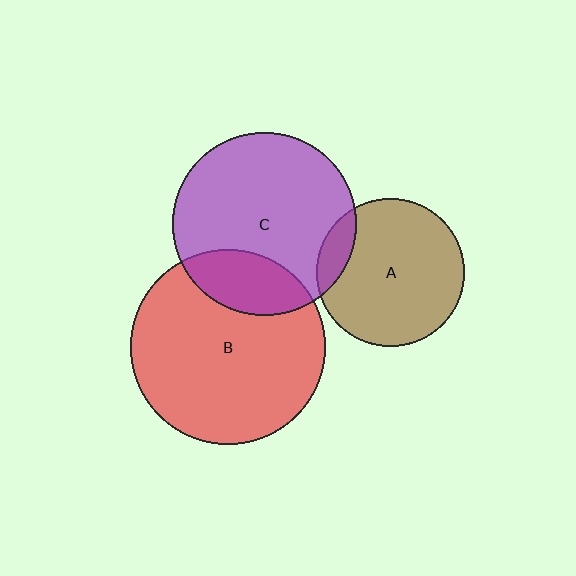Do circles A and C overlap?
Yes.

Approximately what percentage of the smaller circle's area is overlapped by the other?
Approximately 10%.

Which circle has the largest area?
Circle B (red).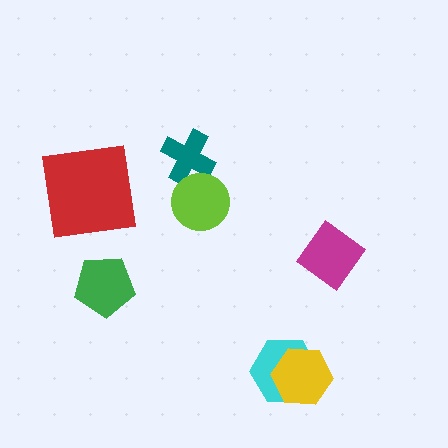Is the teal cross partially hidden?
Yes, it is partially covered by another shape.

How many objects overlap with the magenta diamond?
0 objects overlap with the magenta diamond.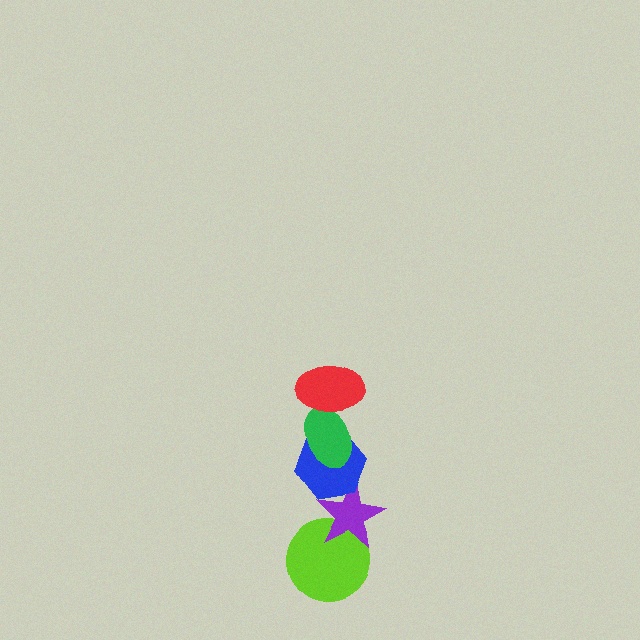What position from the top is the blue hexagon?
The blue hexagon is 3rd from the top.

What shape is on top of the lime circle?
The purple star is on top of the lime circle.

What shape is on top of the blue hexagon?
The green ellipse is on top of the blue hexagon.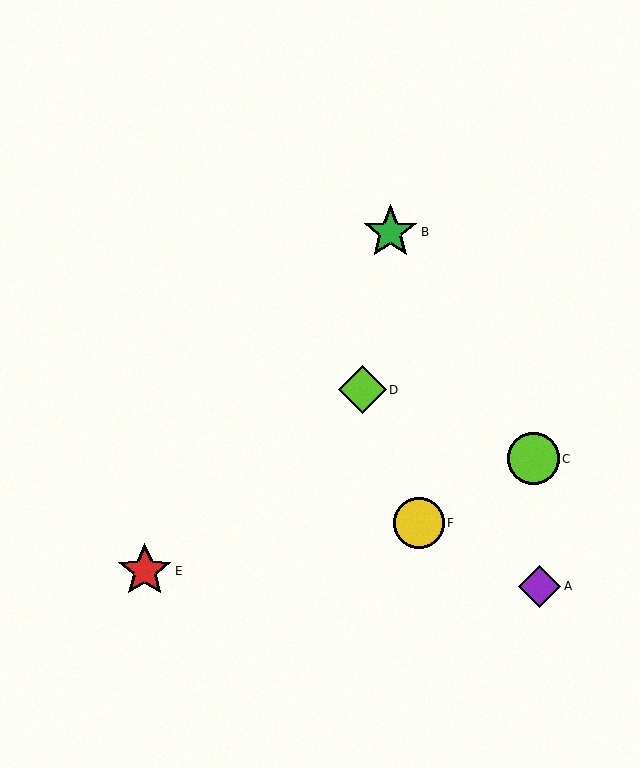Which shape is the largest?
The red star (labeled E) is the largest.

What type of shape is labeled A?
Shape A is a purple diamond.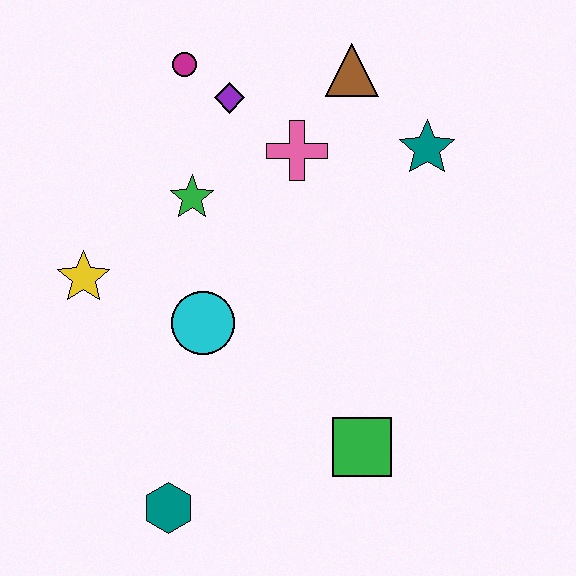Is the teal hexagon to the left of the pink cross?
Yes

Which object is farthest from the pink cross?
The teal hexagon is farthest from the pink cross.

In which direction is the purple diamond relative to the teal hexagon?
The purple diamond is above the teal hexagon.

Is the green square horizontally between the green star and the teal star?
Yes